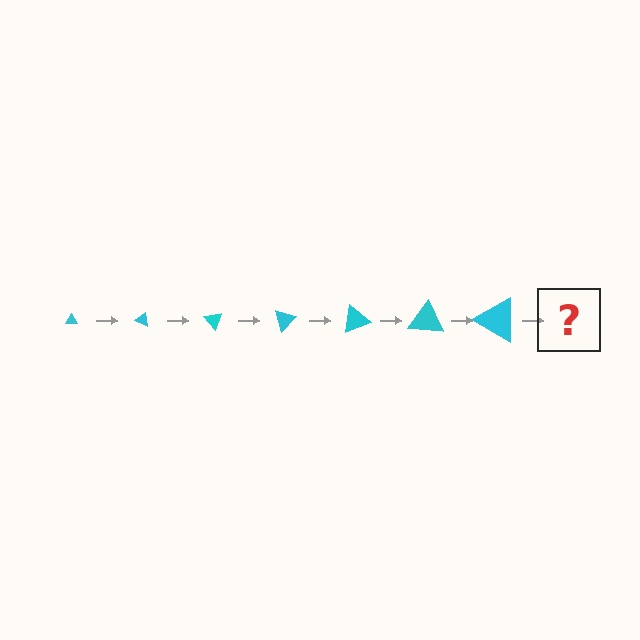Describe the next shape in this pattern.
It should be a triangle, larger than the previous one and rotated 175 degrees from the start.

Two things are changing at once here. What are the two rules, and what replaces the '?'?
The two rules are that the triangle grows larger each step and it rotates 25 degrees each step. The '?' should be a triangle, larger than the previous one and rotated 175 degrees from the start.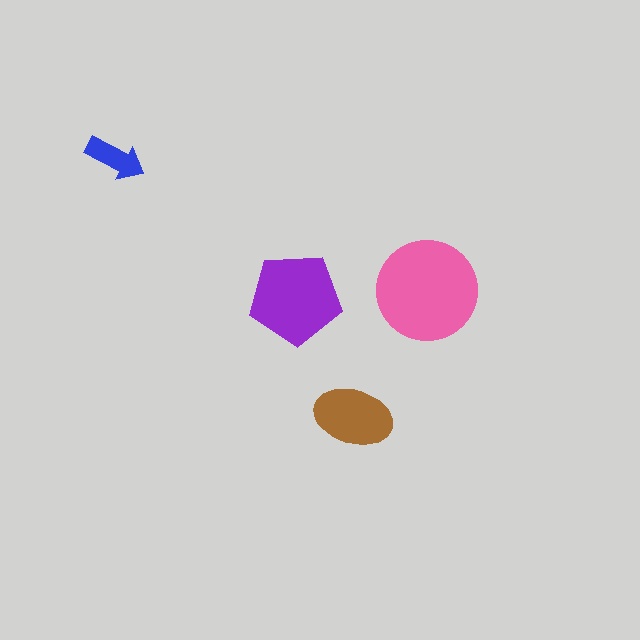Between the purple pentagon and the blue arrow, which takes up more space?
The purple pentagon.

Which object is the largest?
The pink circle.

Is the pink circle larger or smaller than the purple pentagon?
Larger.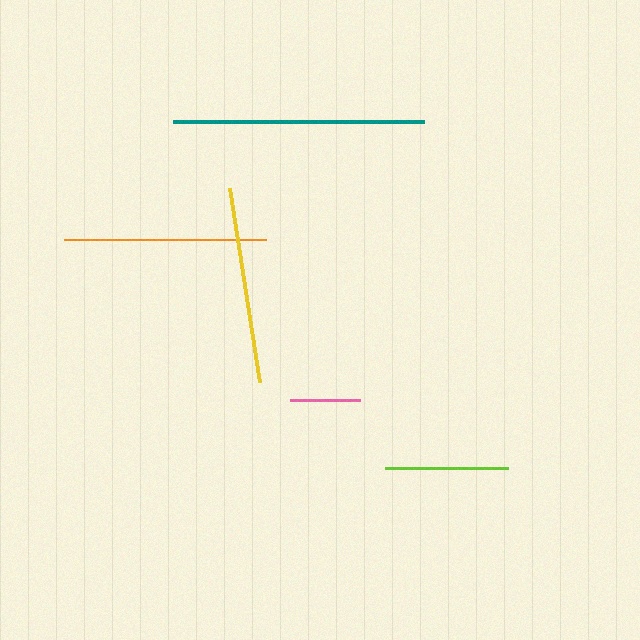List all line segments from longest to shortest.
From longest to shortest: teal, orange, yellow, lime, pink.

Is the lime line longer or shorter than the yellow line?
The yellow line is longer than the lime line.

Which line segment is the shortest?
The pink line is the shortest at approximately 70 pixels.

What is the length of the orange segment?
The orange segment is approximately 202 pixels long.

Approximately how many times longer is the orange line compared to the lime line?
The orange line is approximately 1.6 times the length of the lime line.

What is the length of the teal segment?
The teal segment is approximately 251 pixels long.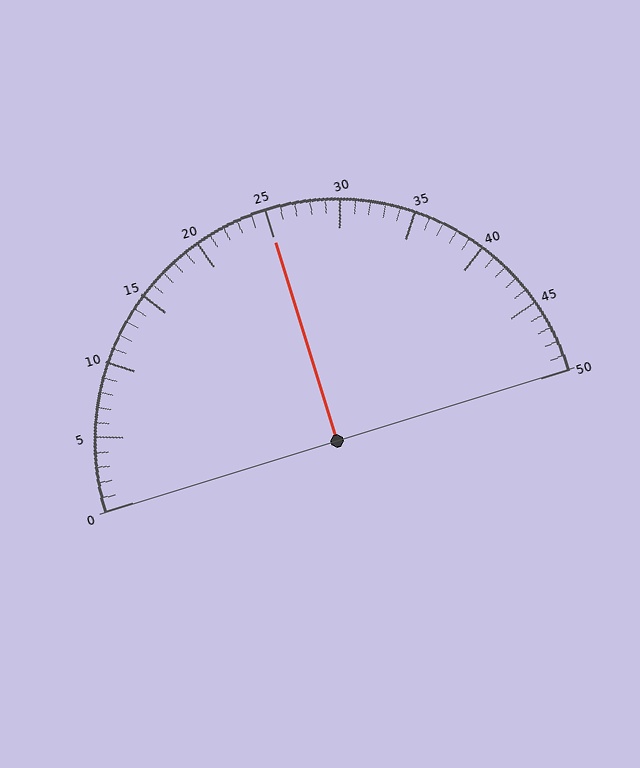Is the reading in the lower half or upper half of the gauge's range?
The reading is in the upper half of the range (0 to 50).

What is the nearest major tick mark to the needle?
The nearest major tick mark is 25.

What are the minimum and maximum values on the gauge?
The gauge ranges from 0 to 50.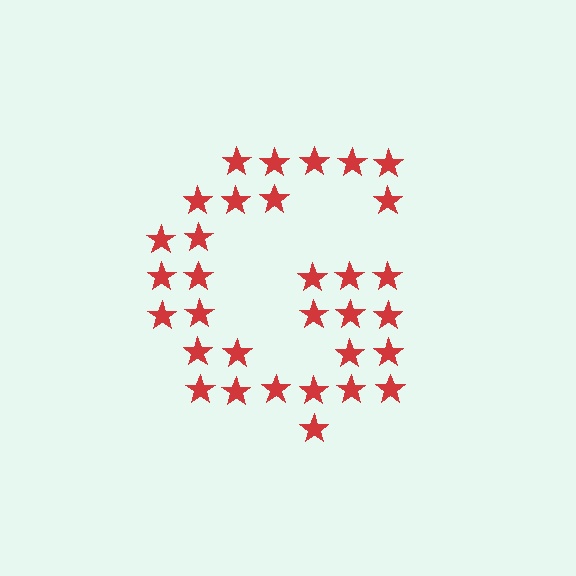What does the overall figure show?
The overall figure shows the letter G.